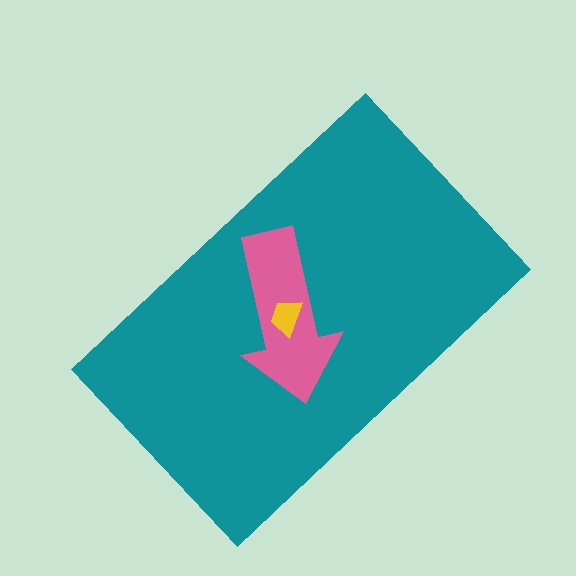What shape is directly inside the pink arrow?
The yellow trapezoid.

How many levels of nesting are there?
3.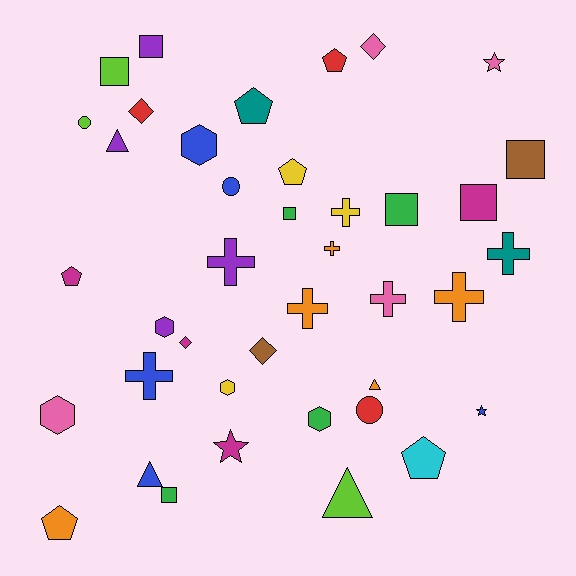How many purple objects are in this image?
There are 4 purple objects.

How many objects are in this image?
There are 40 objects.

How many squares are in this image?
There are 7 squares.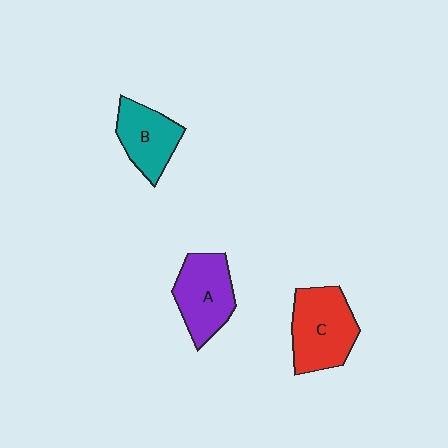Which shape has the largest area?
Shape C (red).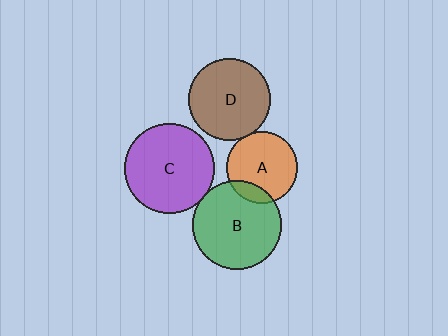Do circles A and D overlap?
Yes.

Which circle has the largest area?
Circle C (purple).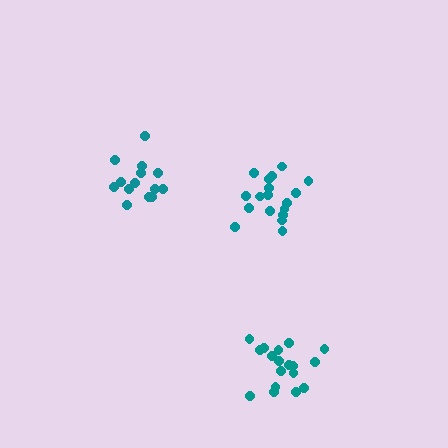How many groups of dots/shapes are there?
There are 3 groups.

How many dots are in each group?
Group 1: 18 dots, Group 2: 18 dots, Group 3: 14 dots (50 total).